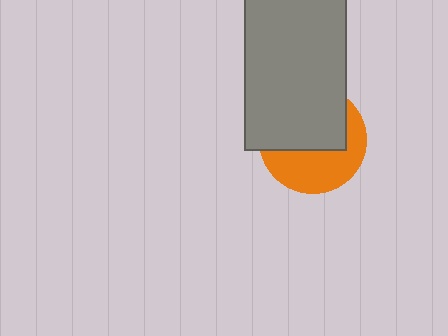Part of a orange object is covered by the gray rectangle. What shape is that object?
It is a circle.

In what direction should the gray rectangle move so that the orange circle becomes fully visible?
The gray rectangle should move up. That is the shortest direction to clear the overlap and leave the orange circle fully visible.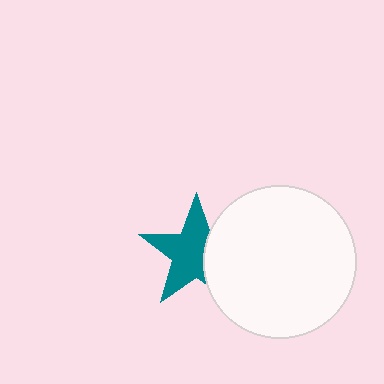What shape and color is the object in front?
The object in front is a white circle.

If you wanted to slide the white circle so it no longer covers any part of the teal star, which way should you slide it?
Slide it right — that is the most direct way to separate the two shapes.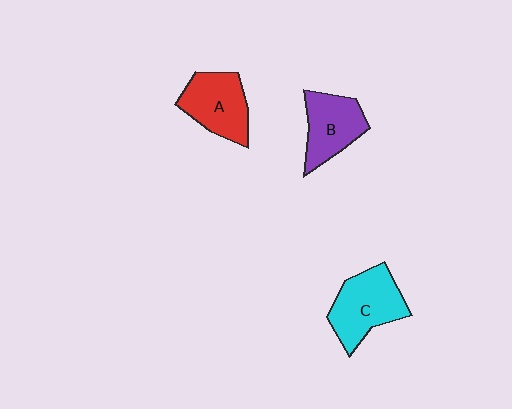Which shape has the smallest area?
Shape B (purple).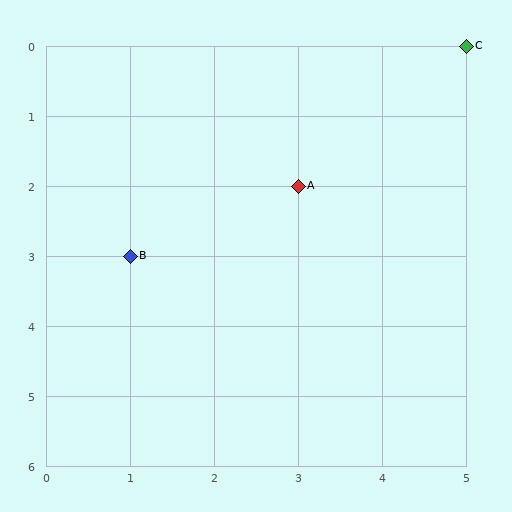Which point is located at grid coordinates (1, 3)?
Point B is at (1, 3).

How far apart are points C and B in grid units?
Points C and B are 4 columns and 3 rows apart (about 5.0 grid units diagonally).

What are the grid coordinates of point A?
Point A is at grid coordinates (3, 2).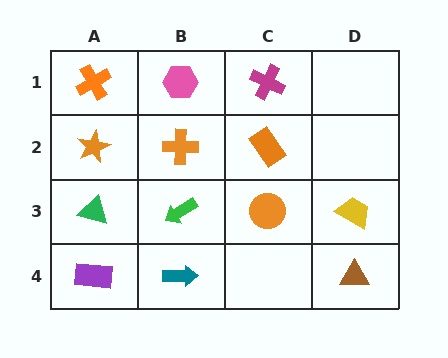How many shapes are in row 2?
3 shapes.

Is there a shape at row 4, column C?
No, that cell is empty.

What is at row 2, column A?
An orange star.